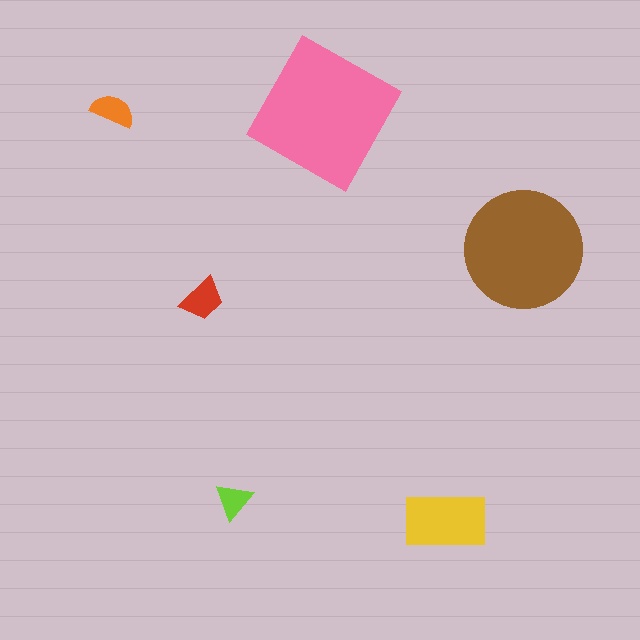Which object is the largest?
The pink square.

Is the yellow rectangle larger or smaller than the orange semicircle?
Larger.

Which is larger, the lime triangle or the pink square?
The pink square.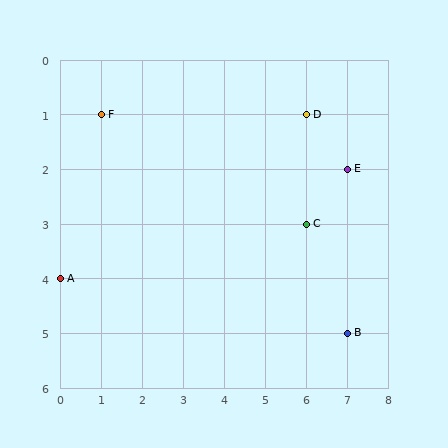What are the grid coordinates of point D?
Point D is at grid coordinates (6, 1).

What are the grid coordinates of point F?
Point F is at grid coordinates (1, 1).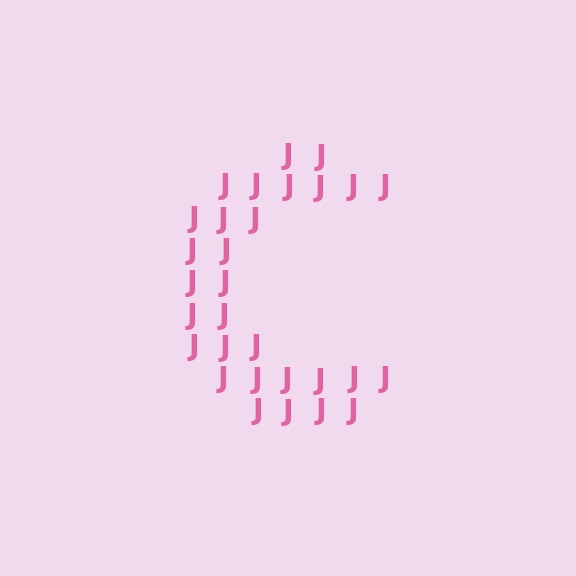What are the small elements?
The small elements are letter J's.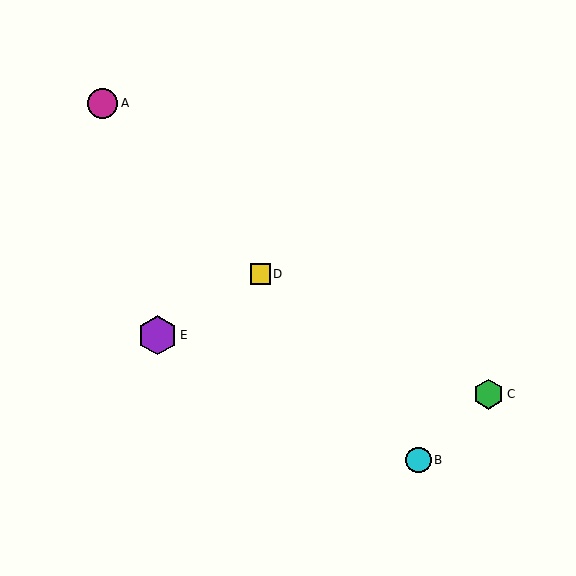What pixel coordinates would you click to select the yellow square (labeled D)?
Click at (260, 274) to select the yellow square D.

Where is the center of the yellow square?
The center of the yellow square is at (260, 274).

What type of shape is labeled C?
Shape C is a green hexagon.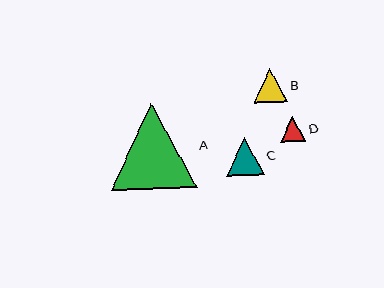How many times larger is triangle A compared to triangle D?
Triangle A is approximately 3.4 times the size of triangle D.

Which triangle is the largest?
Triangle A is the largest with a size of approximately 86 pixels.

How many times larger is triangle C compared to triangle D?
Triangle C is approximately 1.5 times the size of triangle D.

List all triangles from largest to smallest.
From largest to smallest: A, C, B, D.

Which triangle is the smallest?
Triangle D is the smallest with a size of approximately 25 pixels.